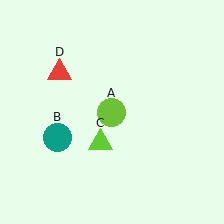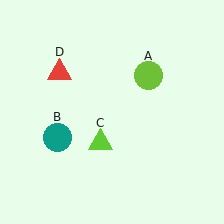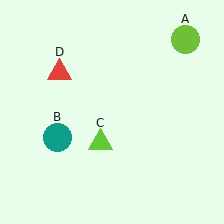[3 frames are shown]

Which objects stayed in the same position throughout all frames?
Teal circle (object B) and lime triangle (object C) and red triangle (object D) remained stationary.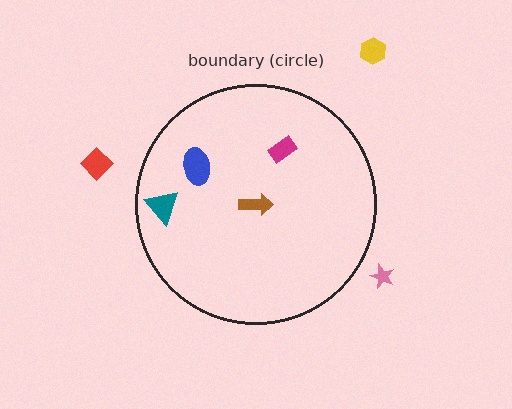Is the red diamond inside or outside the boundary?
Outside.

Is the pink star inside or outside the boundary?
Outside.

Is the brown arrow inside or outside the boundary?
Inside.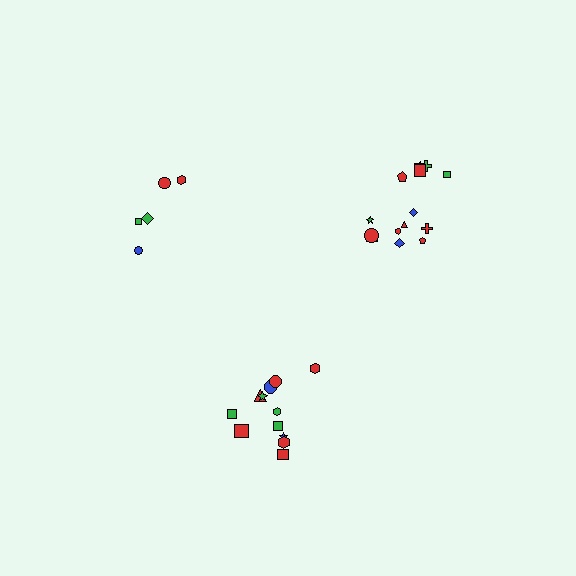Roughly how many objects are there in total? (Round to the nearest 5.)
Roughly 30 objects in total.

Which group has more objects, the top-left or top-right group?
The top-right group.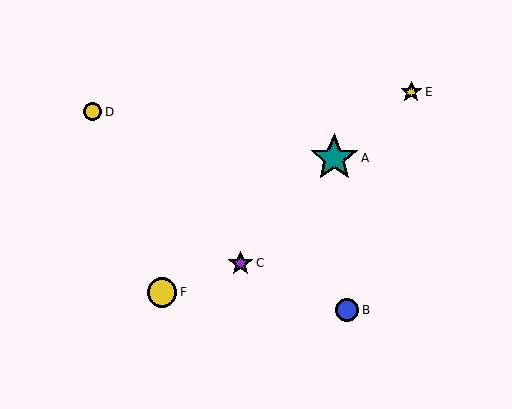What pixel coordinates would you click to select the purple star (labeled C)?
Click at (240, 263) to select the purple star C.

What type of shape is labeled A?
Shape A is a teal star.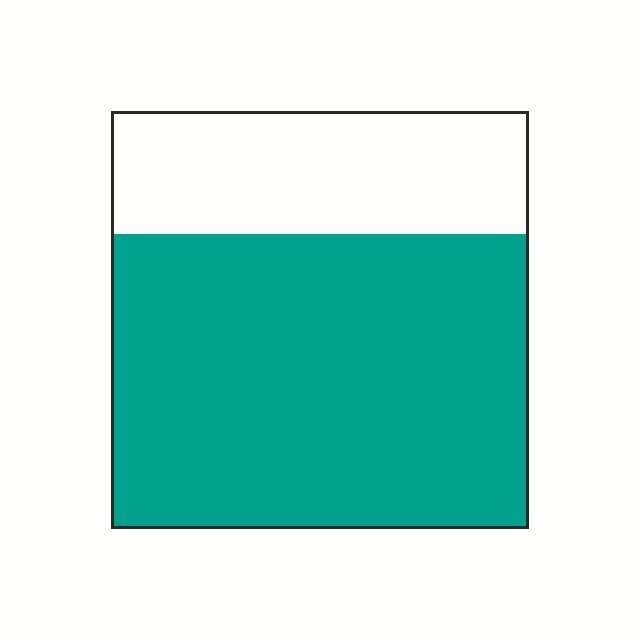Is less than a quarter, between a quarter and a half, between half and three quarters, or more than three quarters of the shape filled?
Between half and three quarters.